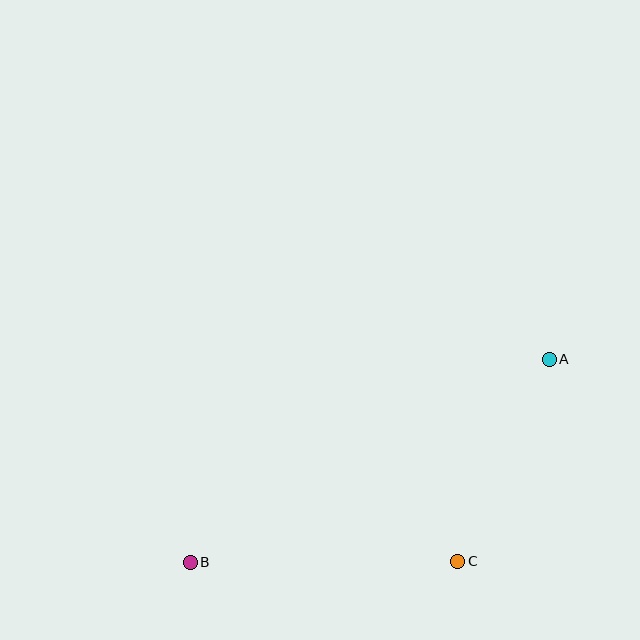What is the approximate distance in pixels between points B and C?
The distance between B and C is approximately 267 pixels.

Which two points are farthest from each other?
Points A and B are farthest from each other.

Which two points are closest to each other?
Points A and C are closest to each other.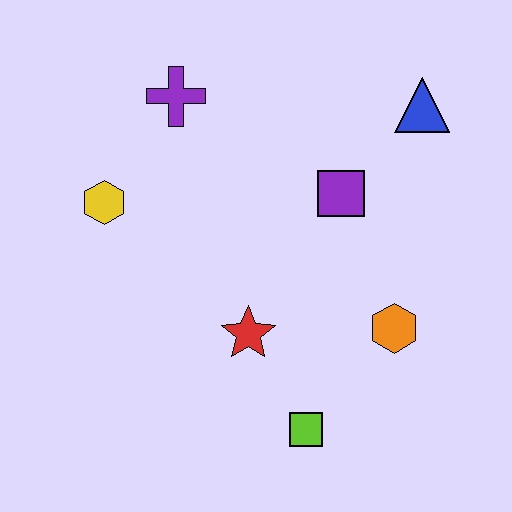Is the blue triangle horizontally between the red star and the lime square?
No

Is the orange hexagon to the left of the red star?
No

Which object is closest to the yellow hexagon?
The purple cross is closest to the yellow hexagon.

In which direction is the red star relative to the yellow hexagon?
The red star is to the right of the yellow hexagon.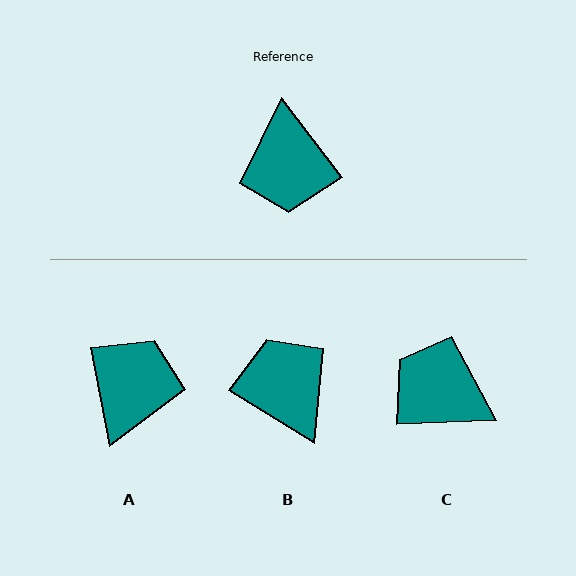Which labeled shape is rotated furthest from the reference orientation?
B, about 159 degrees away.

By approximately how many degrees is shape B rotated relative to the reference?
Approximately 159 degrees clockwise.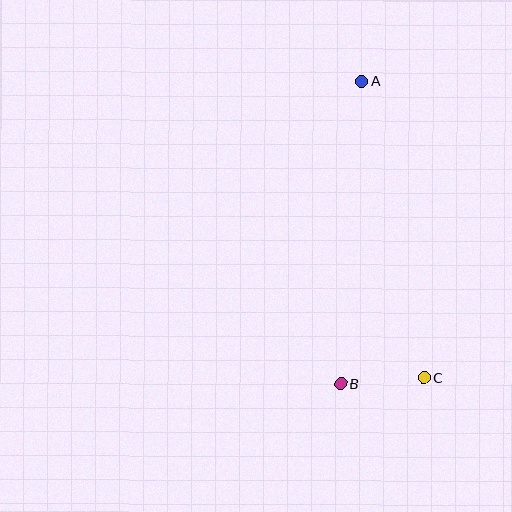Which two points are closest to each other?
Points B and C are closest to each other.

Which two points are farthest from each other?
Points A and B are farthest from each other.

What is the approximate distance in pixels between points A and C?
The distance between A and C is approximately 302 pixels.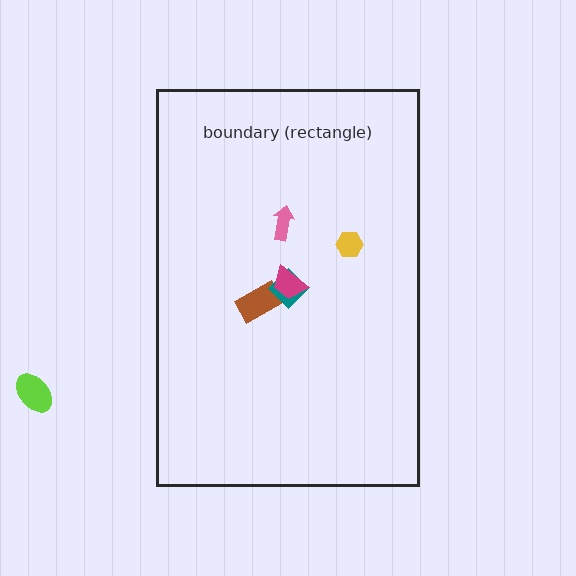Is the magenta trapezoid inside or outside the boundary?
Inside.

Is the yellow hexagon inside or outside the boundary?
Inside.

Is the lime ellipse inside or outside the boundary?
Outside.